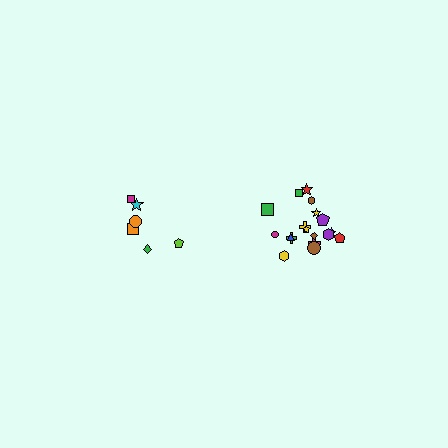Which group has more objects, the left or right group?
The right group.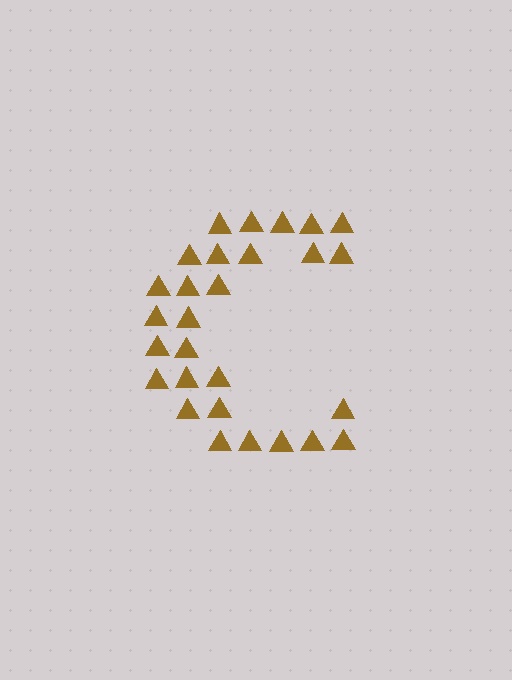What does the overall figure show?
The overall figure shows the letter C.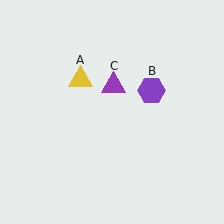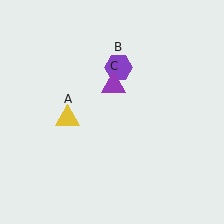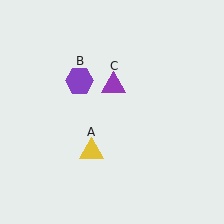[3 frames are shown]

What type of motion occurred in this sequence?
The yellow triangle (object A), purple hexagon (object B) rotated counterclockwise around the center of the scene.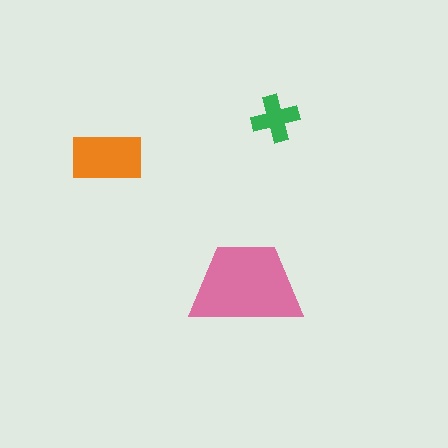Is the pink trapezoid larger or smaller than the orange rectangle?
Larger.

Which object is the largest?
The pink trapezoid.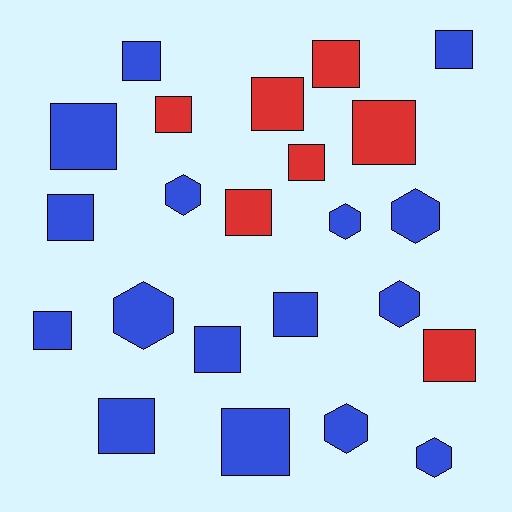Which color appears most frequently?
Blue, with 16 objects.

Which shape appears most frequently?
Square, with 16 objects.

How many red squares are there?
There are 7 red squares.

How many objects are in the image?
There are 23 objects.